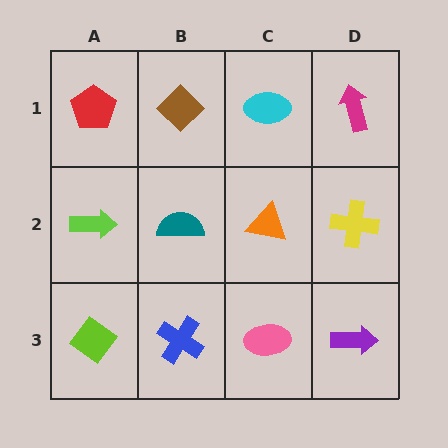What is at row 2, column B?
A teal semicircle.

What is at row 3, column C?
A pink ellipse.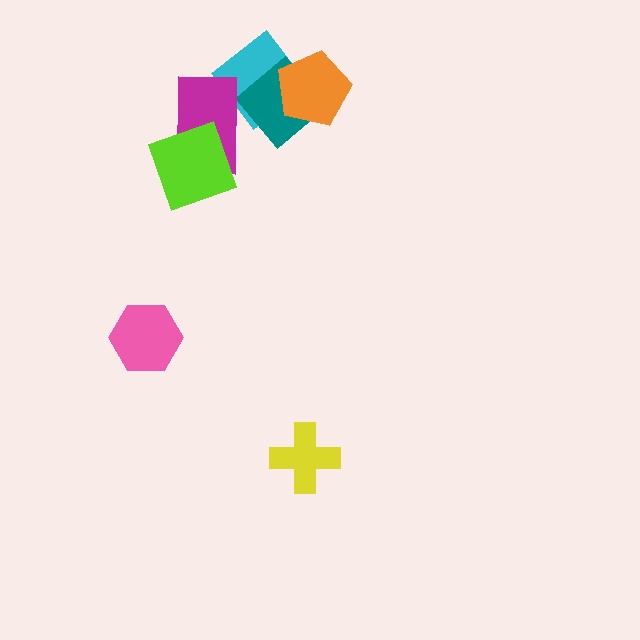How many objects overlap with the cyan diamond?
3 objects overlap with the cyan diamond.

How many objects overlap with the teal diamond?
2 objects overlap with the teal diamond.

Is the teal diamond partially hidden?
Yes, it is partially covered by another shape.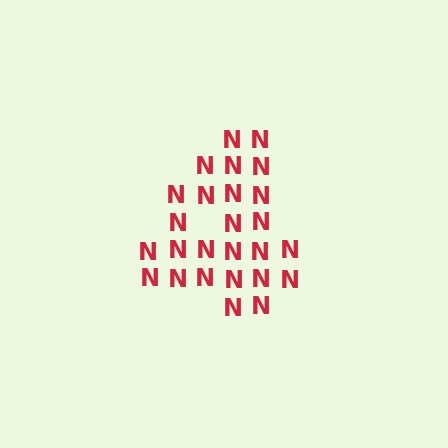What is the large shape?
The large shape is the digit 4.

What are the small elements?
The small elements are letter N's.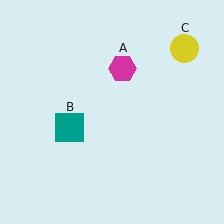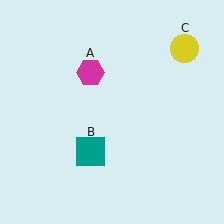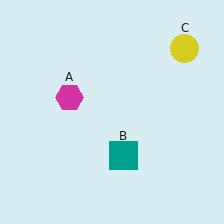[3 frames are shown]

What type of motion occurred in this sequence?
The magenta hexagon (object A), teal square (object B) rotated counterclockwise around the center of the scene.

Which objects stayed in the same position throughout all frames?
Yellow circle (object C) remained stationary.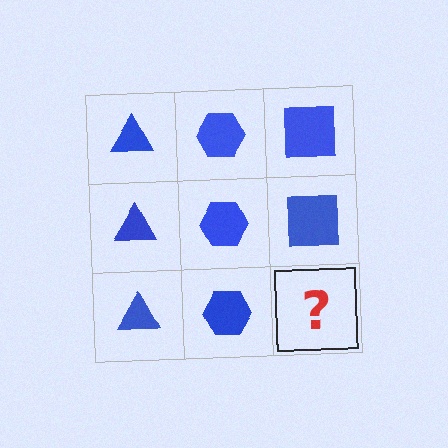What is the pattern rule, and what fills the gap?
The rule is that each column has a consistent shape. The gap should be filled with a blue square.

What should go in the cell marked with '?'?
The missing cell should contain a blue square.